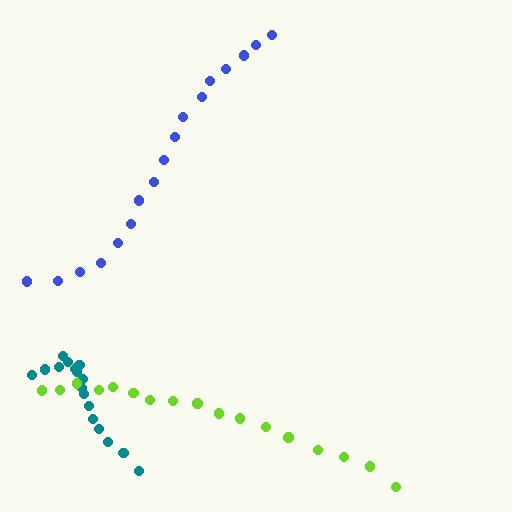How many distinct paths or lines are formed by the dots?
There are 3 distinct paths.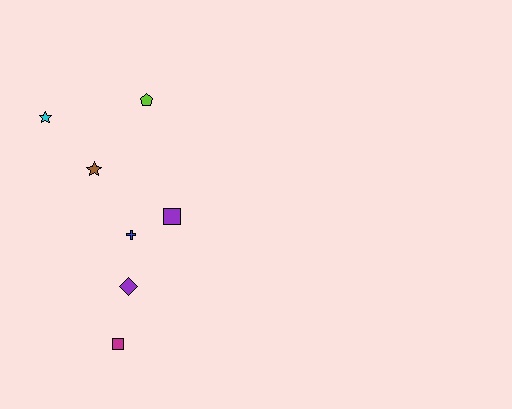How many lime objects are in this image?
There is 1 lime object.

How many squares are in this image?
There are 2 squares.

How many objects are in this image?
There are 7 objects.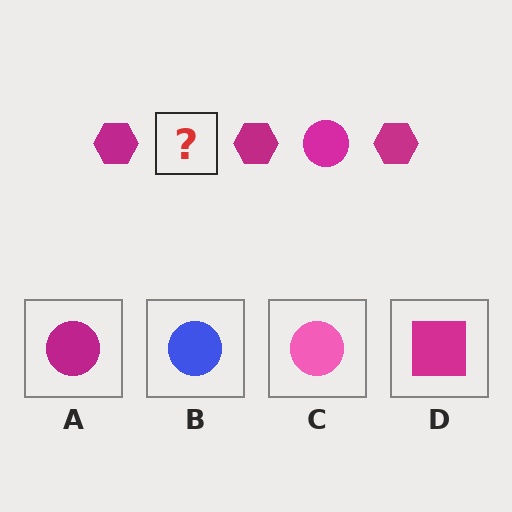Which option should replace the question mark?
Option A.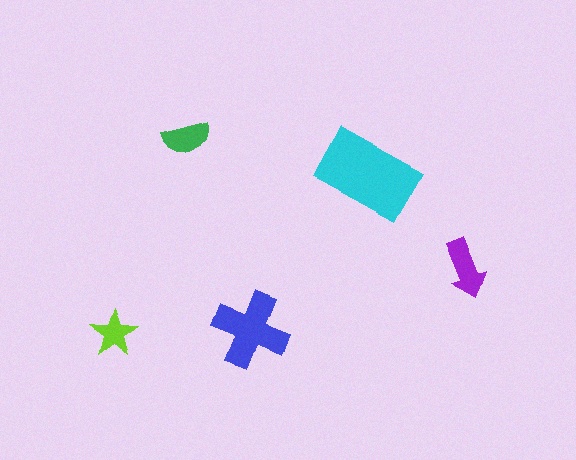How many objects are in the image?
There are 5 objects in the image.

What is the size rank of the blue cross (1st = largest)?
2nd.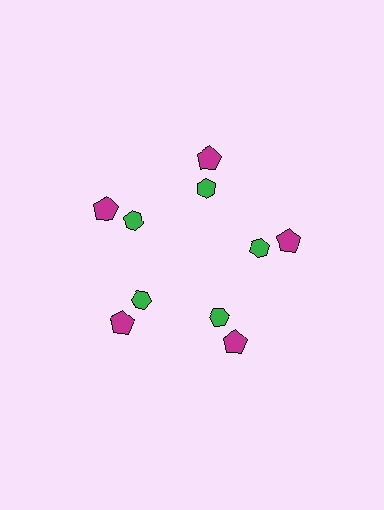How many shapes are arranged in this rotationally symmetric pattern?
There are 10 shapes, arranged in 5 groups of 2.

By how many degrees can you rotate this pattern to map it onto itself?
The pattern maps onto itself every 72 degrees of rotation.